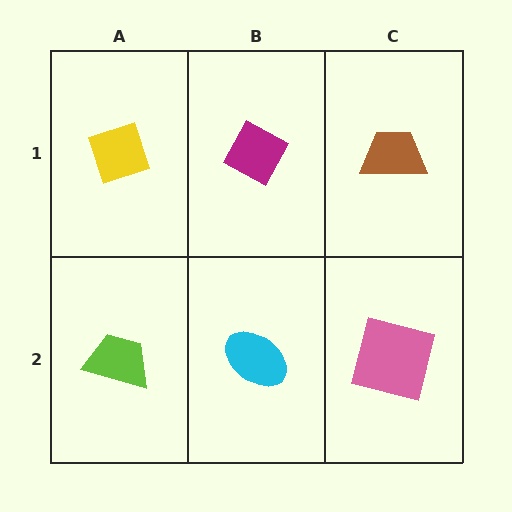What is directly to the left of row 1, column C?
A magenta diamond.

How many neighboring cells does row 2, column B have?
3.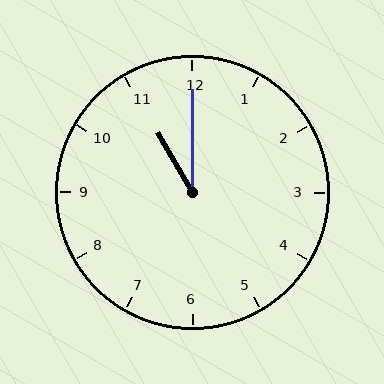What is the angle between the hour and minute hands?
Approximately 30 degrees.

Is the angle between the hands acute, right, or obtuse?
It is acute.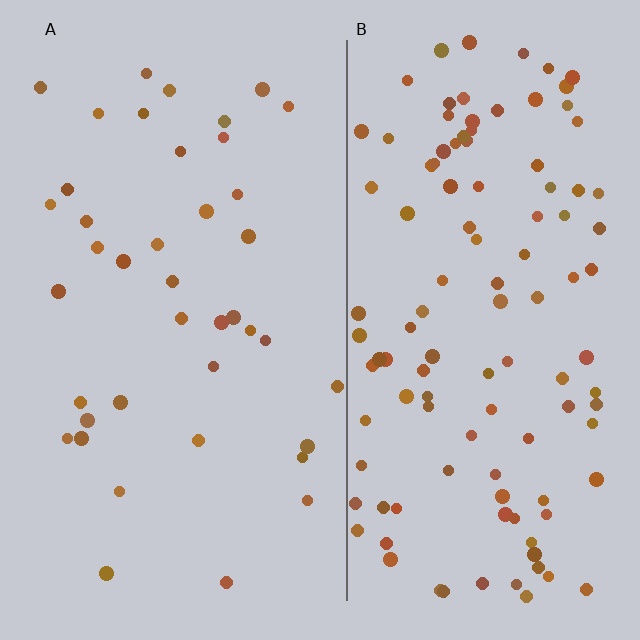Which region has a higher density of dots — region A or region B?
B (the right).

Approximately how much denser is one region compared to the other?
Approximately 2.8× — region B over region A.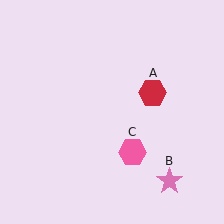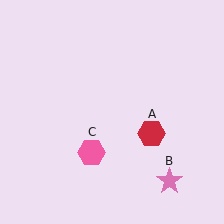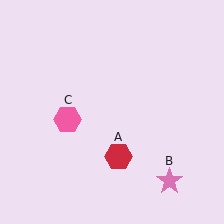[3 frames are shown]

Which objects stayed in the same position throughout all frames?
Pink star (object B) remained stationary.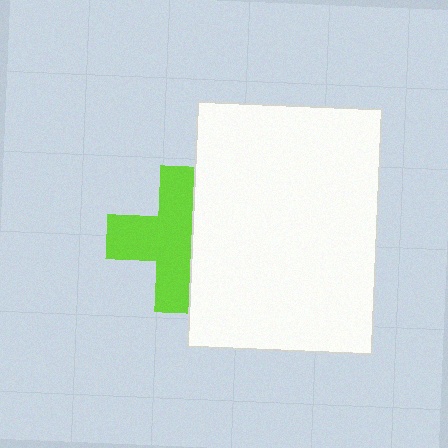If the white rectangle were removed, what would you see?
You would see the complete lime cross.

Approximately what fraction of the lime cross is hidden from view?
Roughly 35% of the lime cross is hidden behind the white rectangle.